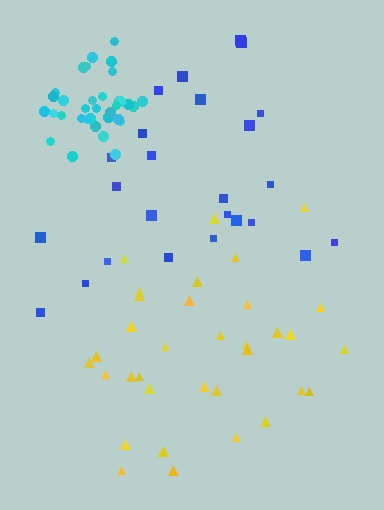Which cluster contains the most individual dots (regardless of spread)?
Cyan (35).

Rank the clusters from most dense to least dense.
cyan, yellow, blue.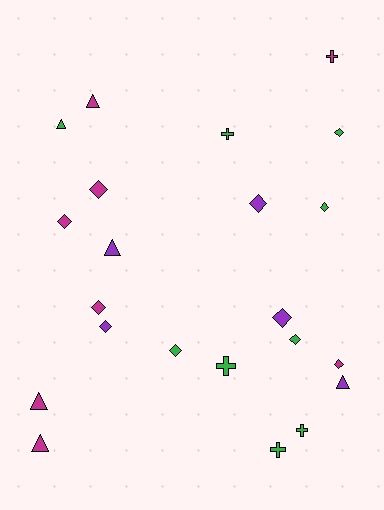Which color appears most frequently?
Green, with 9 objects.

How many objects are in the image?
There are 22 objects.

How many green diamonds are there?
There are 4 green diamonds.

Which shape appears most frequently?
Diamond, with 11 objects.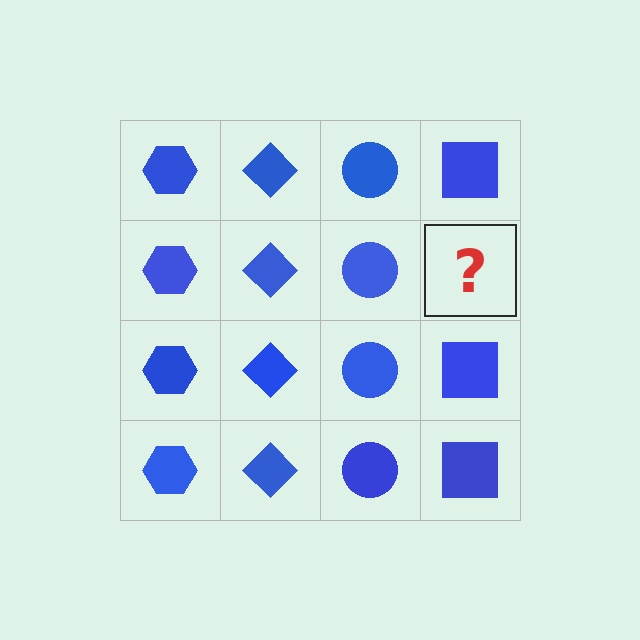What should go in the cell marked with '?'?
The missing cell should contain a blue square.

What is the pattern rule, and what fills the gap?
The rule is that each column has a consistent shape. The gap should be filled with a blue square.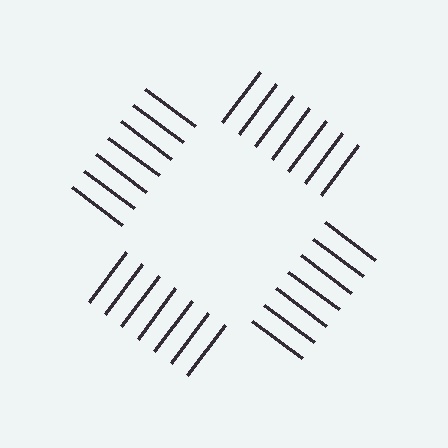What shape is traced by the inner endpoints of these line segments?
An illusory square — the line segments terminate on its edges but no continuous stroke is drawn.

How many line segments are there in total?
28 — 7 along each of the 4 edges.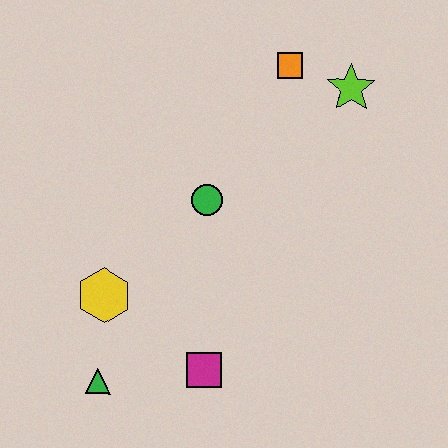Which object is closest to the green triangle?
The yellow hexagon is closest to the green triangle.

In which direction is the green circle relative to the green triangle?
The green circle is above the green triangle.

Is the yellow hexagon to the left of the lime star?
Yes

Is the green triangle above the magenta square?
No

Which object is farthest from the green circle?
The green triangle is farthest from the green circle.